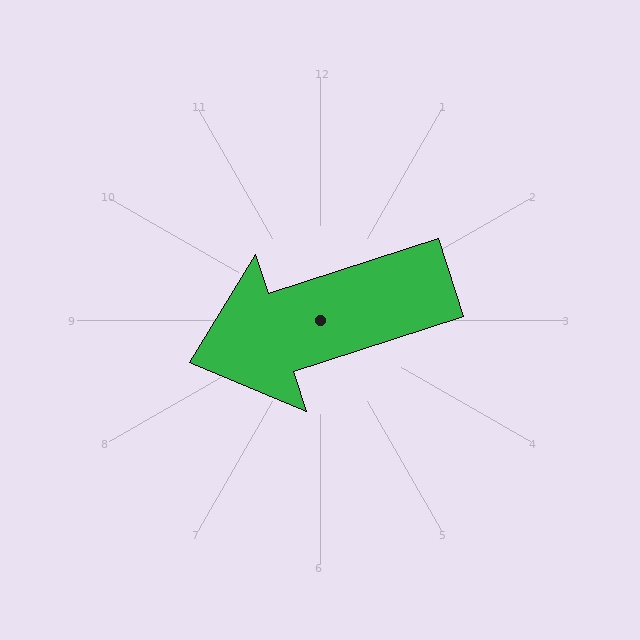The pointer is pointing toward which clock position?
Roughly 8 o'clock.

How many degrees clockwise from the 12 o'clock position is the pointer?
Approximately 252 degrees.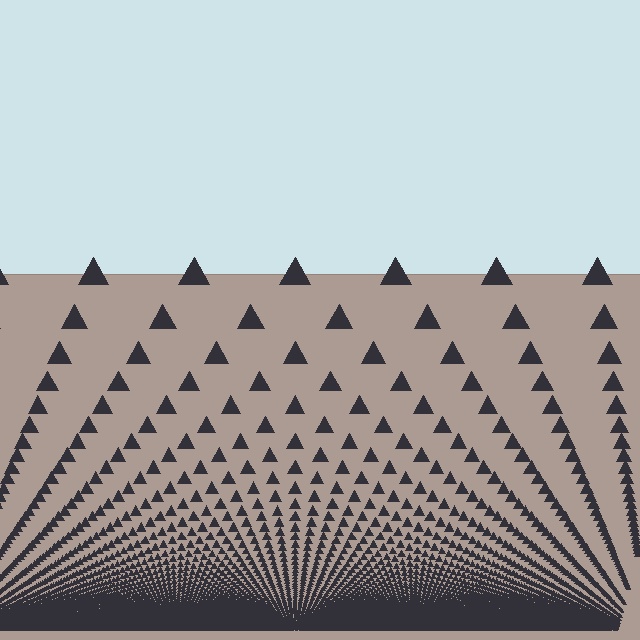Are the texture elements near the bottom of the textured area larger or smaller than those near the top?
Smaller. The gradient is inverted — elements near the bottom are smaller and denser.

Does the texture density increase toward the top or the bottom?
Density increases toward the bottom.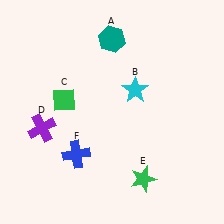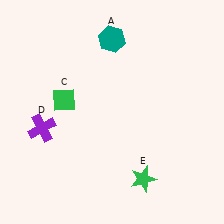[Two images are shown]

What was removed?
The cyan star (B), the blue cross (F) were removed in Image 2.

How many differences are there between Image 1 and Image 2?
There are 2 differences between the two images.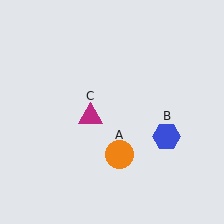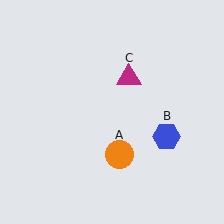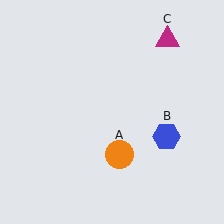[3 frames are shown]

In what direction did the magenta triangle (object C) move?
The magenta triangle (object C) moved up and to the right.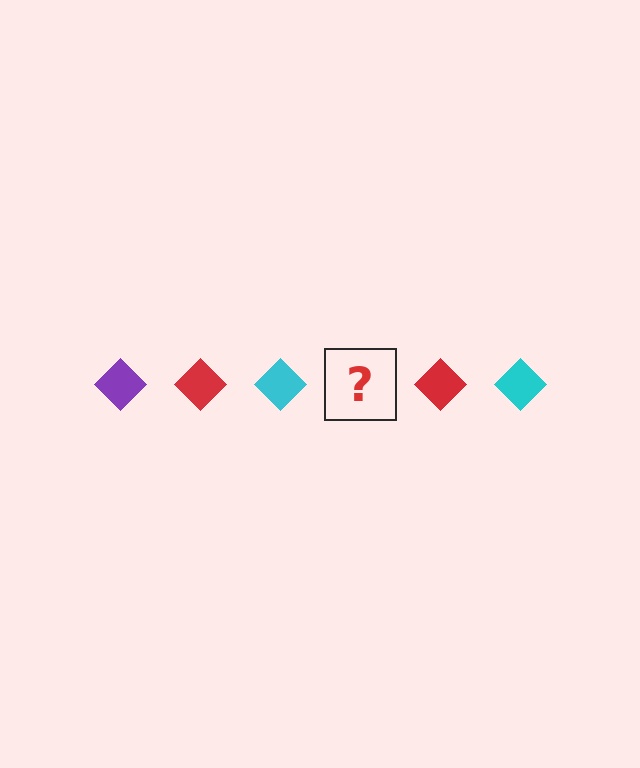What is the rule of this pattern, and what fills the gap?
The rule is that the pattern cycles through purple, red, cyan diamonds. The gap should be filled with a purple diamond.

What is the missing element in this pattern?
The missing element is a purple diamond.